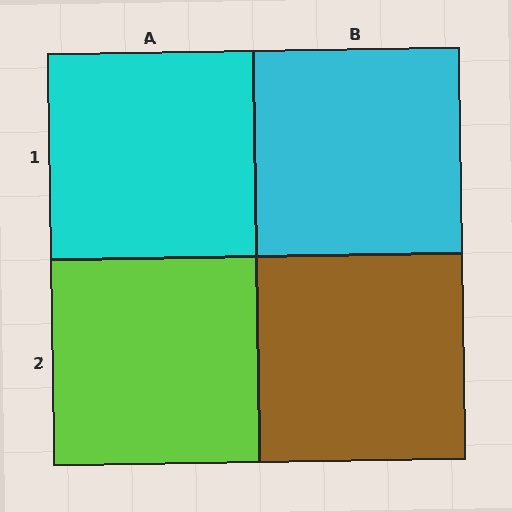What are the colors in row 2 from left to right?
Lime, brown.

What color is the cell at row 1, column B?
Cyan.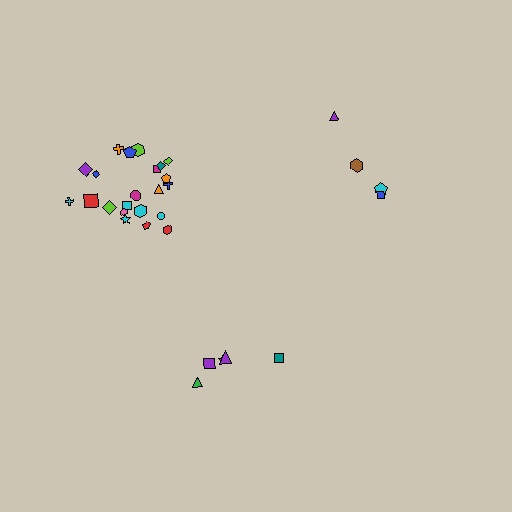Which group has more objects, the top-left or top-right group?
The top-left group.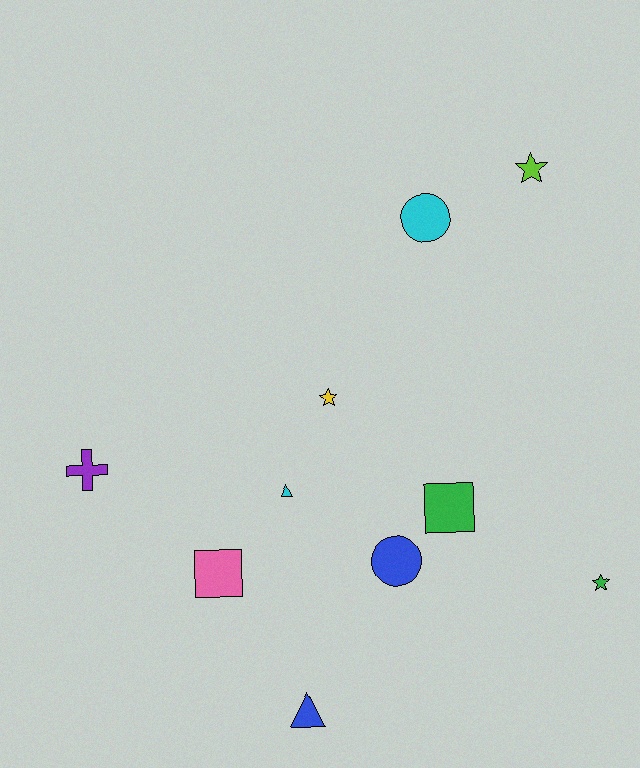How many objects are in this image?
There are 10 objects.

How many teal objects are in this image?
There are no teal objects.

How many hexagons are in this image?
There are no hexagons.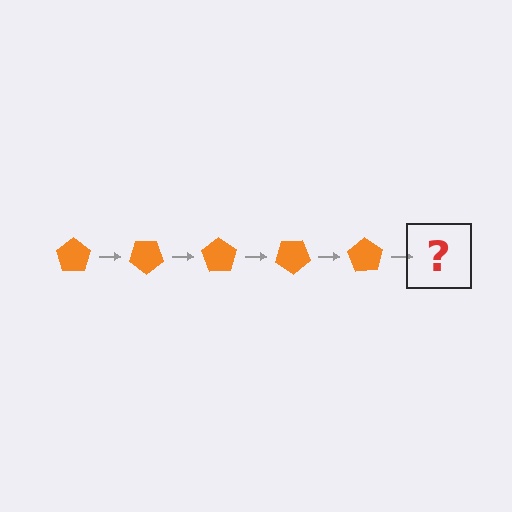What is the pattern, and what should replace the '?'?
The pattern is that the pentagon rotates 35 degrees each step. The '?' should be an orange pentagon rotated 175 degrees.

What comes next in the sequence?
The next element should be an orange pentagon rotated 175 degrees.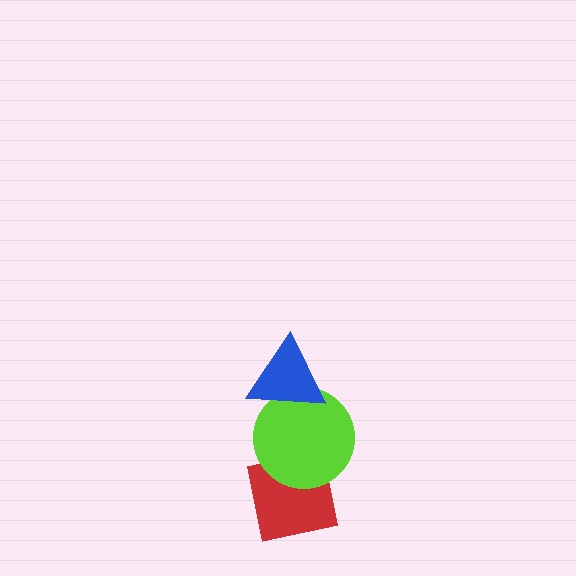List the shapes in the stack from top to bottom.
From top to bottom: the blue triangle, the lime circle, the red square.